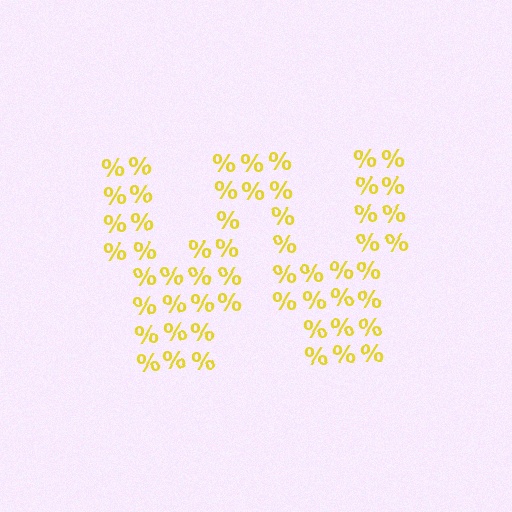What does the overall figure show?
The overall figure shows the letter W.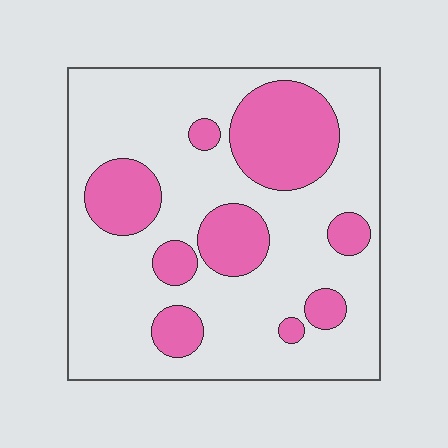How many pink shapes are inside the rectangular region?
9.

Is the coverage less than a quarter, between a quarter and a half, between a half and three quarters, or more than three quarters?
Between a quarter and a half.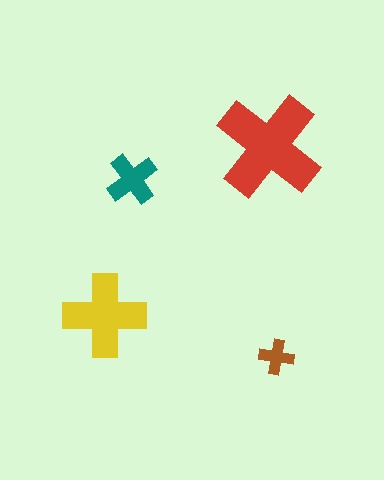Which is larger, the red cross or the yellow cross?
The red one.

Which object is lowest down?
The brown cross is bottommost.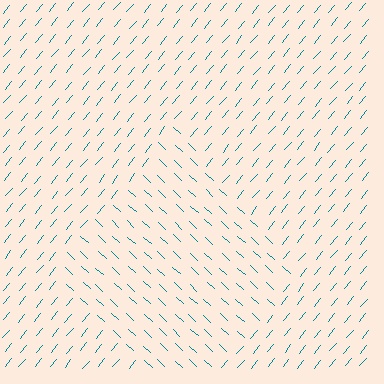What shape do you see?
I see a diamond.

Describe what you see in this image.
The image is filled with small teal line segments. A diamond region in the image has lines oriented differently from the surrounding lines, creating a visible texture boundary.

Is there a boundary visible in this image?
Yes, there is a texture boundary formed by a change in line orientation.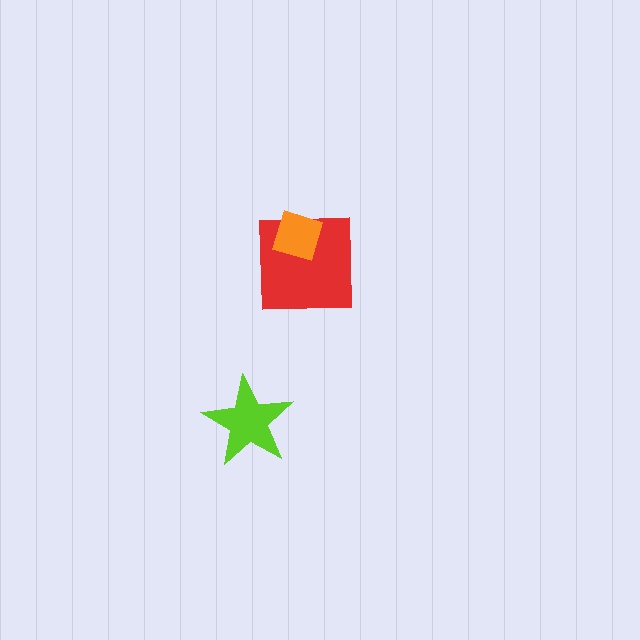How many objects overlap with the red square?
1 object overlaps with the red square.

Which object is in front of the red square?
The orange diamond is in front of the red square.